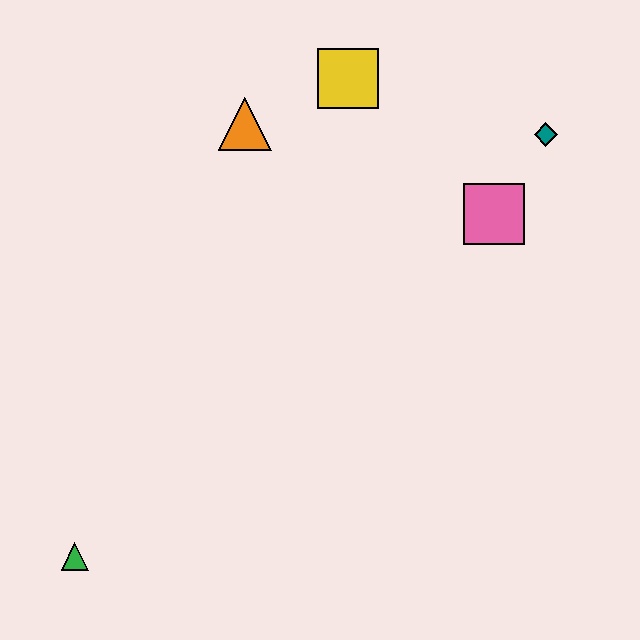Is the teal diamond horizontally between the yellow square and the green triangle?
No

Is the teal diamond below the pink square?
No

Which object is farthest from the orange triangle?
The green triangle is farthest from the orange triangle.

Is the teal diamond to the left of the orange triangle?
No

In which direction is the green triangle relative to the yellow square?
The green triangle is below the yellow square.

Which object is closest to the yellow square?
The orange triangle is closest to the yellow square.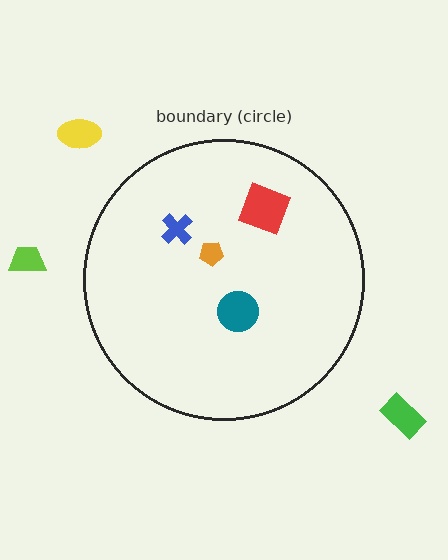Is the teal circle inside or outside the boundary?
Inside.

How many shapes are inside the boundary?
4 inside, 3 outside.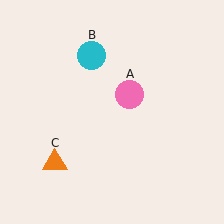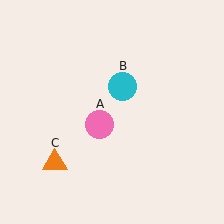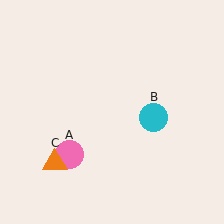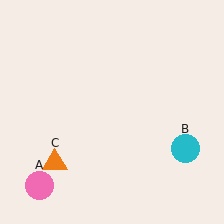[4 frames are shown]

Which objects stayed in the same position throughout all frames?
Orange triangle (object C) remained stationary.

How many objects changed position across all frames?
2 objects changed position: pink circle (object A), cyan circle (object B).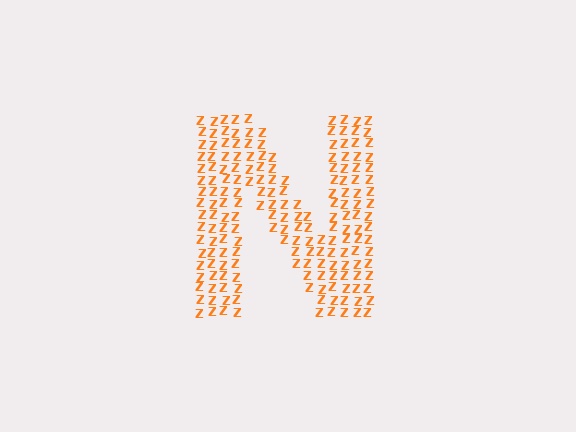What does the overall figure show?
The overall figure shows the letter N.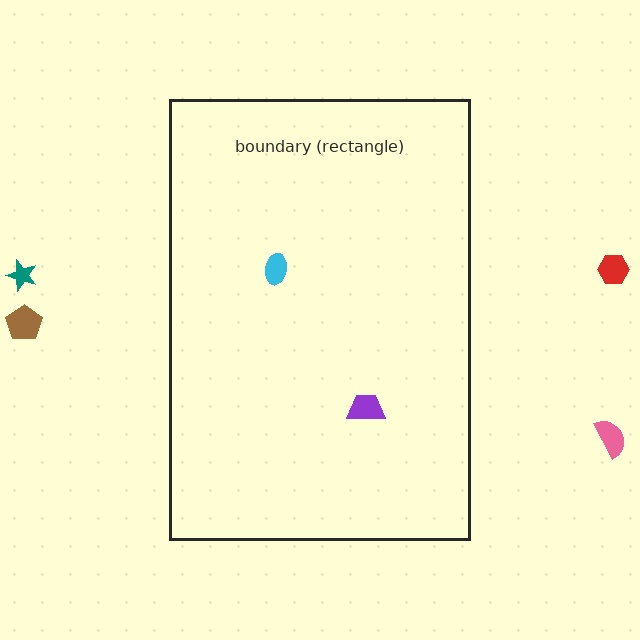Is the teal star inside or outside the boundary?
Outside.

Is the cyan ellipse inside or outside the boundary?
Inside.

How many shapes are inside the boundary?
2 inside, 4 outside.